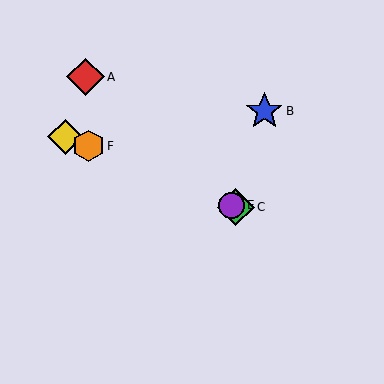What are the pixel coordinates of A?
Object A is at (85, 77).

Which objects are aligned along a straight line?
Objects C, D, E, F are aligned along a straight line.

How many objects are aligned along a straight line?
4 objects (C, D, E, F) are aligned along a straight line.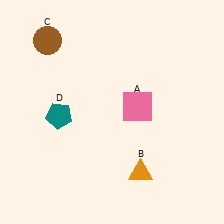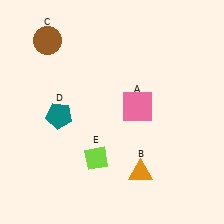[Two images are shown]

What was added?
A lime diamond (E) was added in Image 2.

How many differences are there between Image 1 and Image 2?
There is 1 difference between the two images.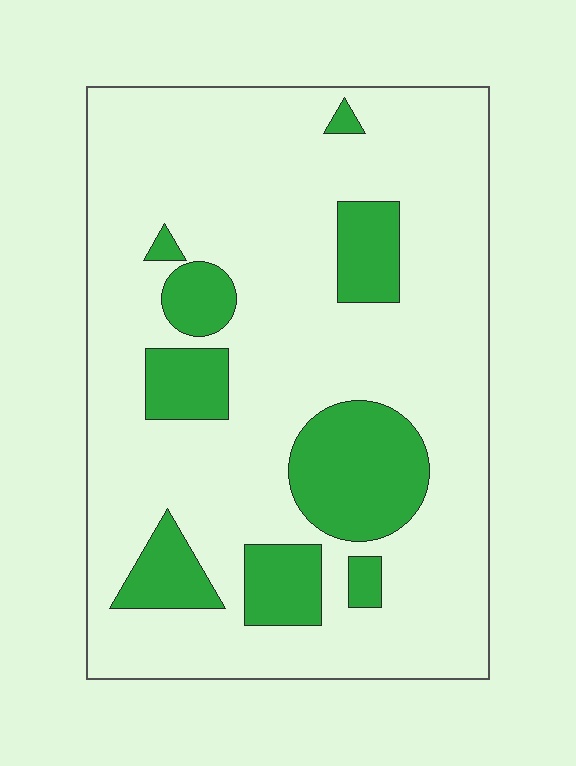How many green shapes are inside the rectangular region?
9.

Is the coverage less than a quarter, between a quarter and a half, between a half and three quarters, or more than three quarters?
Less than a quarter.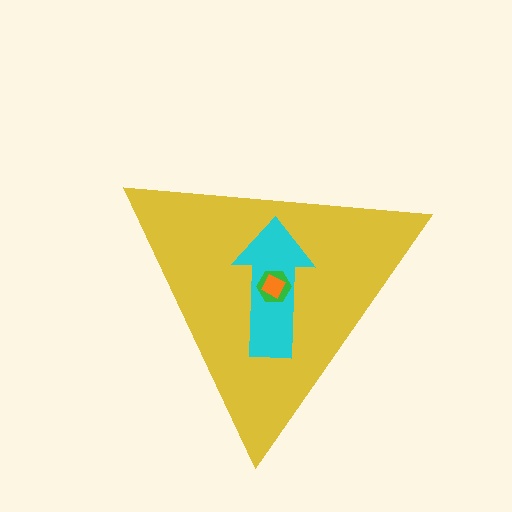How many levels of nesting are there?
4.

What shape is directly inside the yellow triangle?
The cyan arrow.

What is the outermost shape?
The yellow triangle.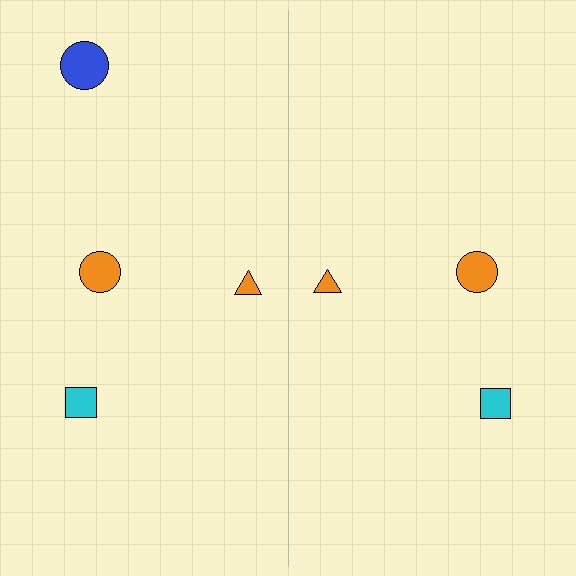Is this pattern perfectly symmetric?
No, the pattern is not perfectly symmetric. A blue circle is missing from the right side.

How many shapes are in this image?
There are 7 shapes in this image.